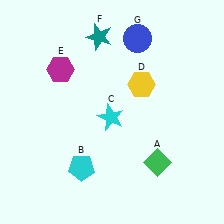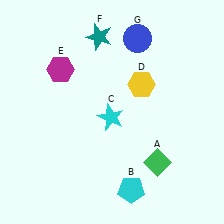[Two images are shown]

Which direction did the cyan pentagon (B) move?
The cyan pentagon (B) moved right.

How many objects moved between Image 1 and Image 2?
1 object moved between the two images.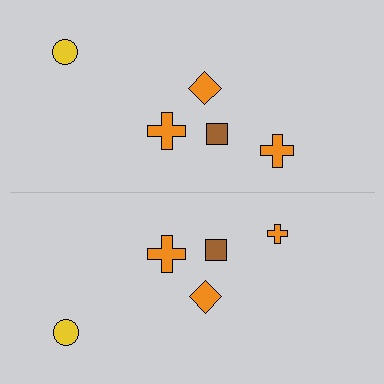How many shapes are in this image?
There are 10 shapes in this image.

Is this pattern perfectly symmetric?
No, the pattern is not perfectly symmetric. The orange cross on the bottom side has a different size than its mirror counterpart.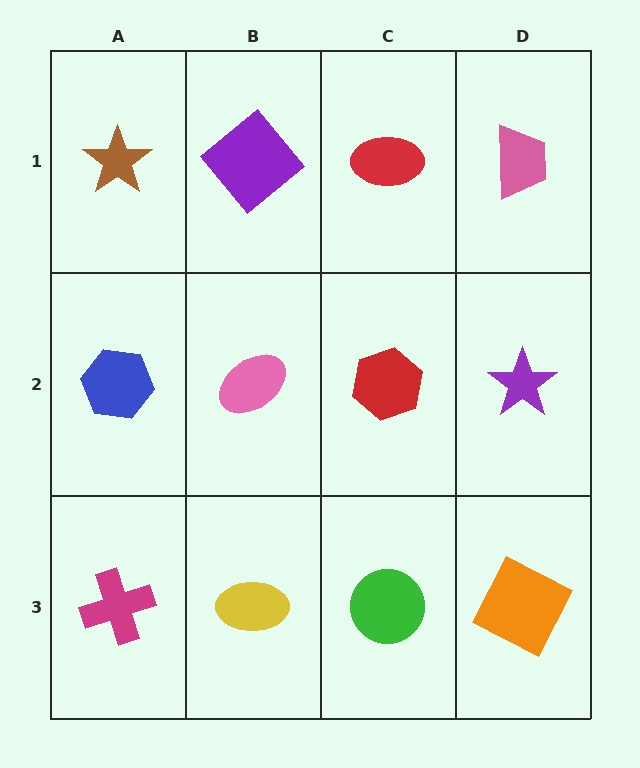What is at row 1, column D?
A pink trapezoid.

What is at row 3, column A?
A magenta cross.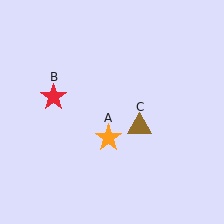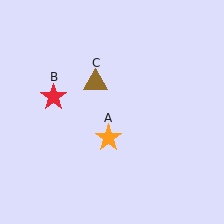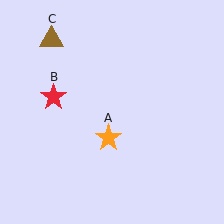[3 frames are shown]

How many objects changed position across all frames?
1 object changed position: brown triangle (object C).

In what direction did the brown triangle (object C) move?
The brown triangle (object C) moved up and to the left.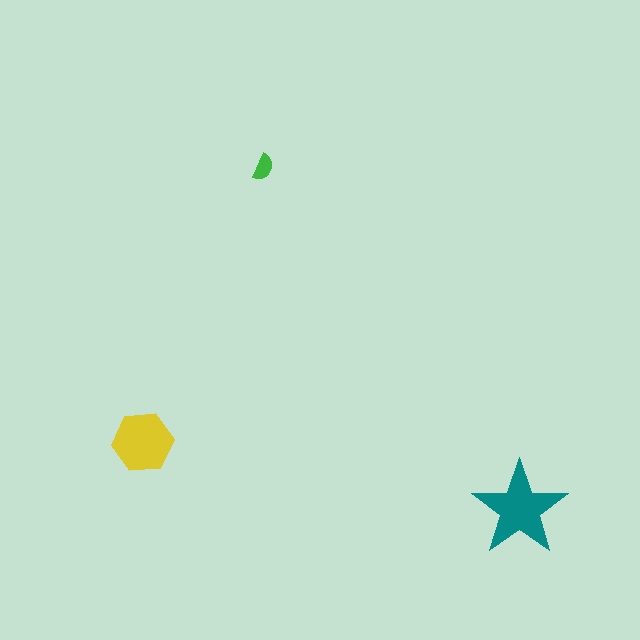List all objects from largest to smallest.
The teal star, the yellow hexagon, the green semicircle.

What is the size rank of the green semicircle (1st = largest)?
3rd.